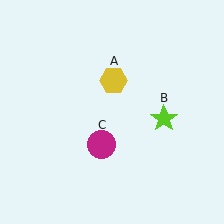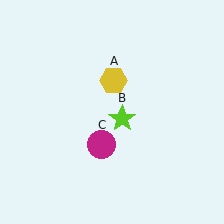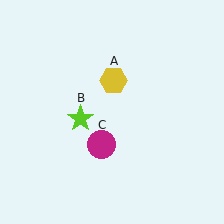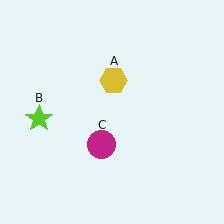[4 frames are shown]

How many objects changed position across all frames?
1 object changed position: lime star (object B).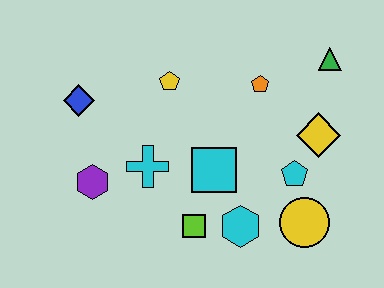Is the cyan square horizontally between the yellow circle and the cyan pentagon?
No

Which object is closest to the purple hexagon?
The cyan cross is closest to the purple hexagon.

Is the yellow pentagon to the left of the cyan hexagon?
Yes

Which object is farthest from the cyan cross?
The green triangle is farthest from the cyan cross.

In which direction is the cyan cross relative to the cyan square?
The cyan cross is to the left of the cyan square.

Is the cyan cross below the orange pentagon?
Yes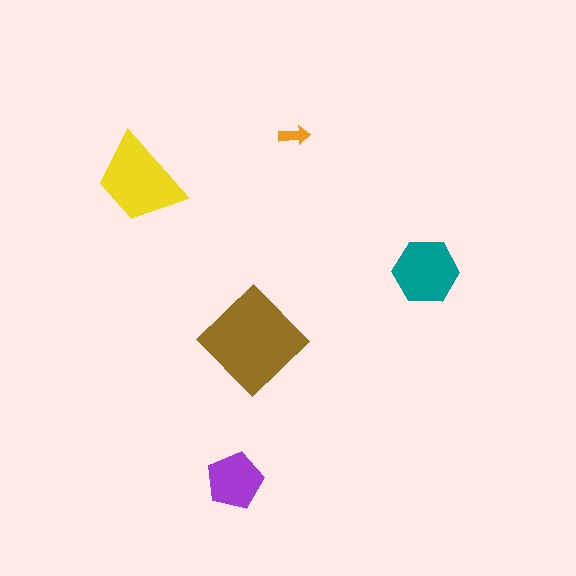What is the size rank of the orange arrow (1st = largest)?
5th.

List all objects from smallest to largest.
The orange arrow, the purple pentagon, the teal hexagon, the yellow trapezoid, the brown diamond.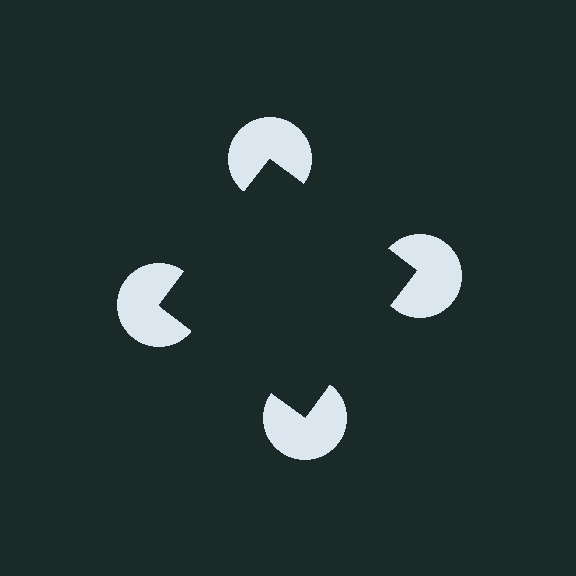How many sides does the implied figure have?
4 sides.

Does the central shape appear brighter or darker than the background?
It typically appears slightly darker than the background, even though no actual brightness change is drawn.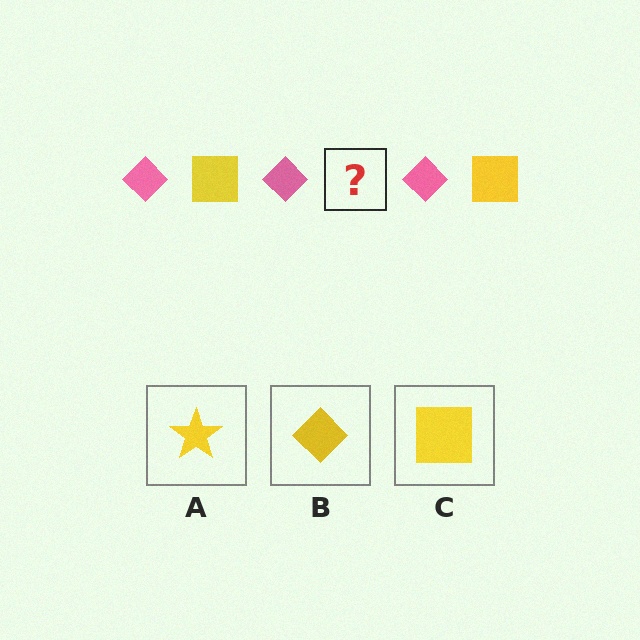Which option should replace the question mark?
Option C.